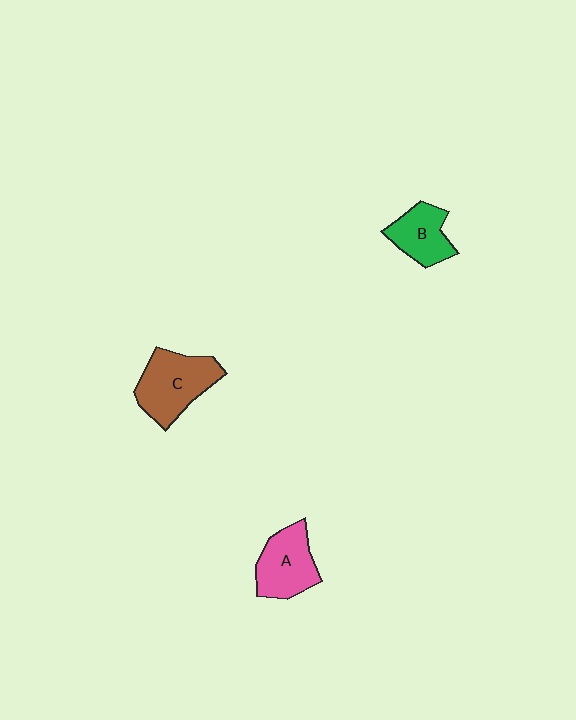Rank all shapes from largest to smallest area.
From largest to smallest: C (brown), A (pink), B (green).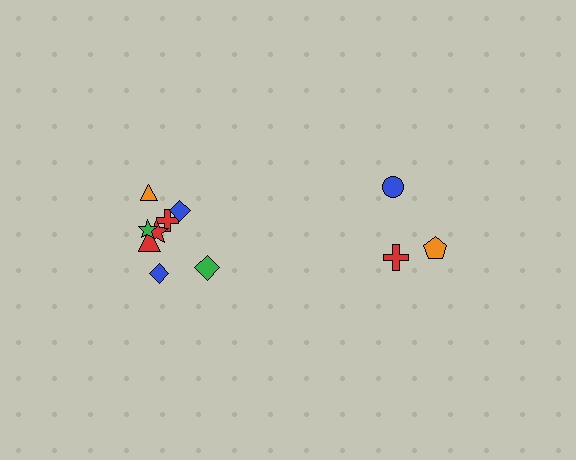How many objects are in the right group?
There are 3 objects.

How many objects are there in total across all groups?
There are 11 objects.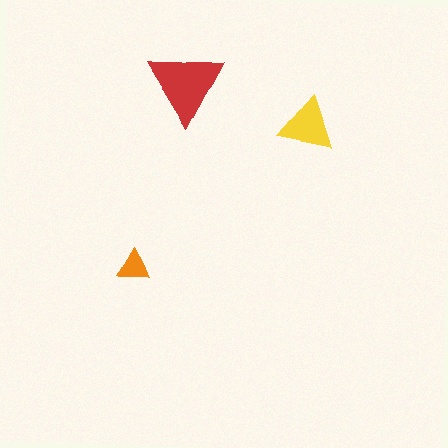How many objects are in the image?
There are 3 objects in the image.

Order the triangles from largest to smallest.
the red one, the yellow one, the orange one.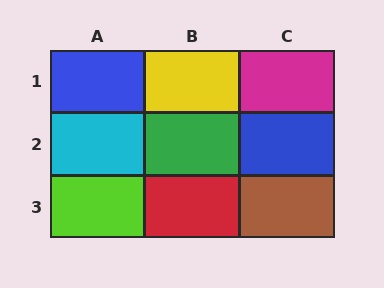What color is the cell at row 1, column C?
Magenta.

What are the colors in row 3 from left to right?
Lime, red, brown.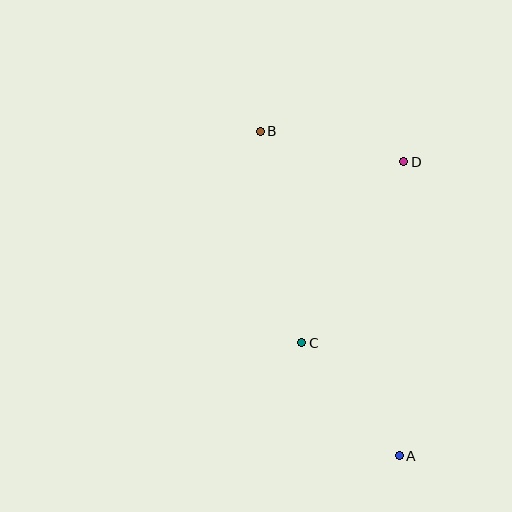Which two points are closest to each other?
Points B and D are closest to each other.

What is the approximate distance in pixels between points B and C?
The distance between B and C is approximately 216 pixels.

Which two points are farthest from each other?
Points A and B are farthest from each other.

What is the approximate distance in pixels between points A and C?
The distance between A and C is approximately 149 pixels.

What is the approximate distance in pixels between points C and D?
The distance between C and D is approximately 208 pixels.